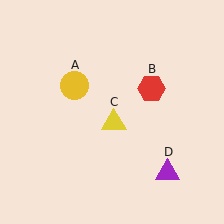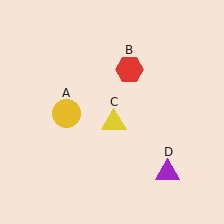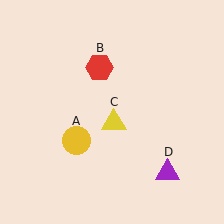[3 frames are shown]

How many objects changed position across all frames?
2 objects changed position: yellow circle (object A), red hexagon (object B).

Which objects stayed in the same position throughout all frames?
Yellow triangle (object C) and purple triangle (object D) remained stationary.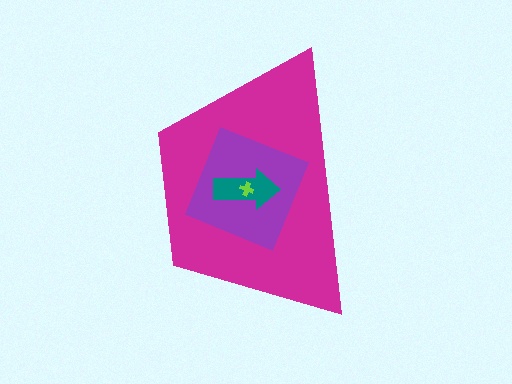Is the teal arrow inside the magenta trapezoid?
Yes.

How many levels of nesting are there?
4.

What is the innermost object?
The lime cross.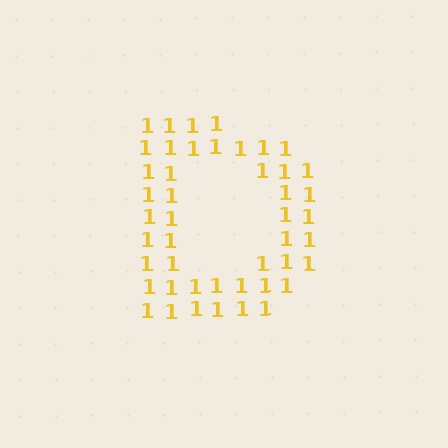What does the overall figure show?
The overall figure shows the letter D.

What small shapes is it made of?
It is made of small digit 1's.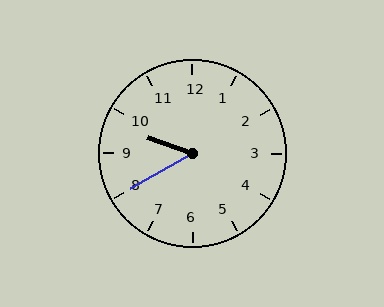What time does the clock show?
9:40.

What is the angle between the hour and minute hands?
Approximately 50 degrees.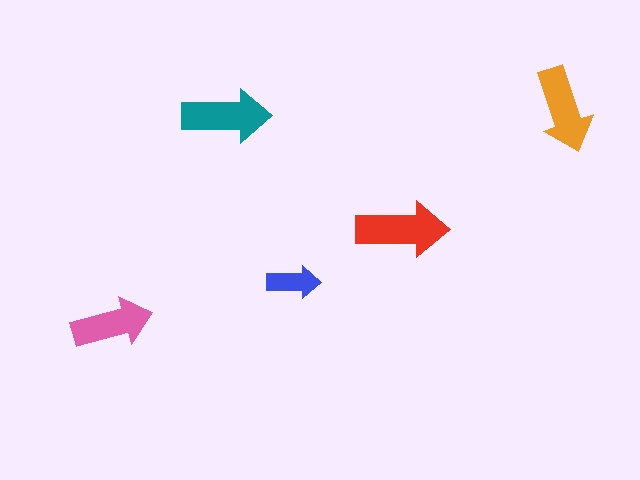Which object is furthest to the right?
The orange arrow is rightmost.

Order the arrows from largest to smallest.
the red one, the teal one, the orange one, the pink one, the blue one.